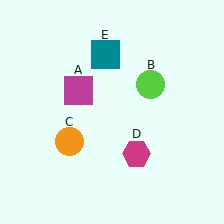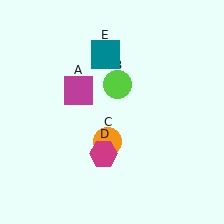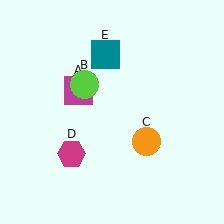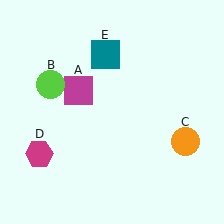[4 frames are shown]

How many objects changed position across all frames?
3 objects changed position: lime circle (object B), orange circle (object C), magenta hexagon (object D).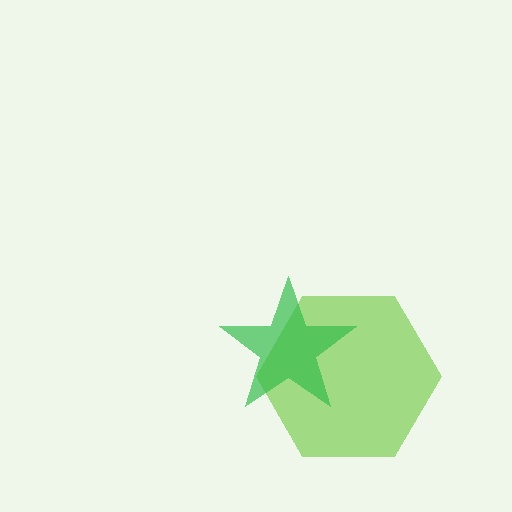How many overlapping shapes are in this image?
There are 2 overlapping shapes in the image.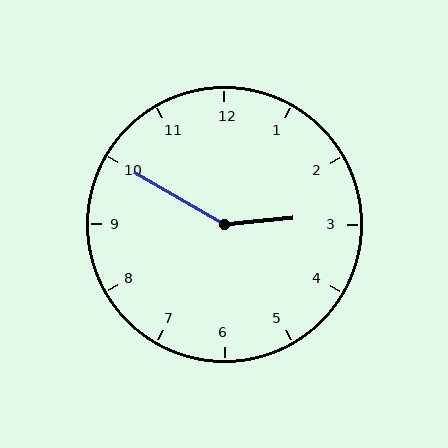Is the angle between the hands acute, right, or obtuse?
It is obtuse.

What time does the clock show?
2:50.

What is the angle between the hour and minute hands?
Approximately 145 degrees.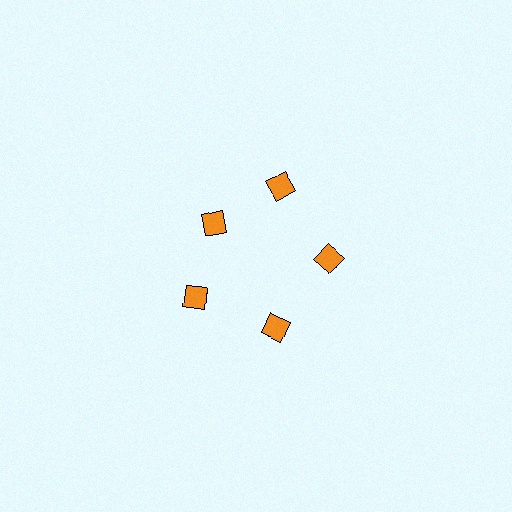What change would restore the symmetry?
The symmetry would be restored by moving it outward, back onto the ring so that all 5 diamonds sit at equal angles and equal distance from the center.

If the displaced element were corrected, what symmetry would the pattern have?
It would have 5-fold rotational symmetry — the pattern would map onto itself every 72 degrees.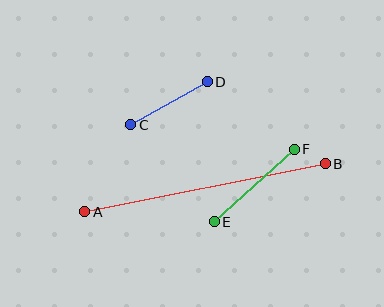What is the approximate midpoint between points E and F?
The midpoint is at approximately (254, 185) pixels.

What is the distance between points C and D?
The distance is approximately 88 pixels.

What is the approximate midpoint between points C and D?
The midpoint is at approximately (169, 103) pixels.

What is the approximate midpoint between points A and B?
The midpoint is at approximately (205, 188) pixels.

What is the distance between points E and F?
The distance is approximately 108 pixels.